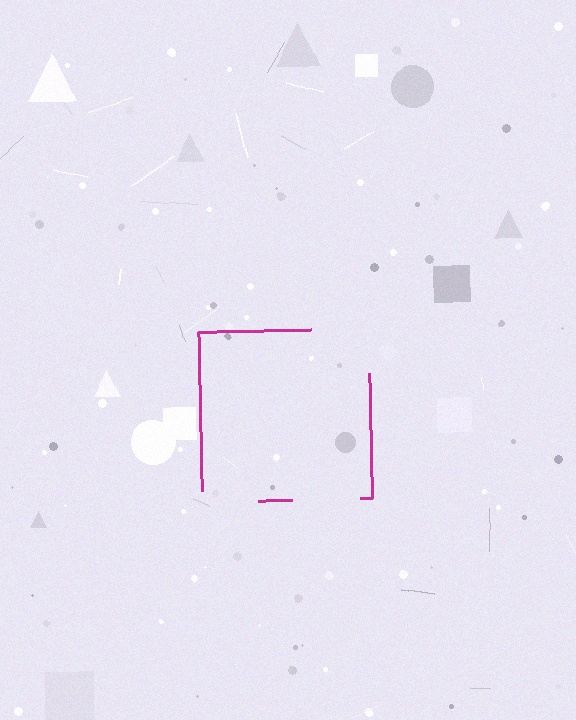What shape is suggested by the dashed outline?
The dashed outline suggests a square.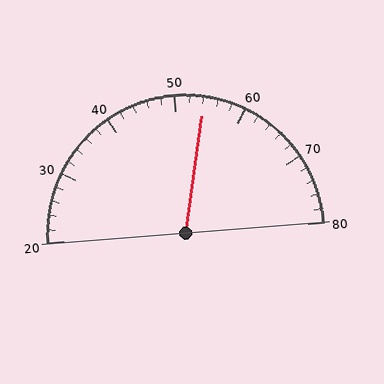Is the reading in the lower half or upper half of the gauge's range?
The reading is in the upper half of the range (20 to 80).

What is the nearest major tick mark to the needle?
The nearest major tick mark is 50.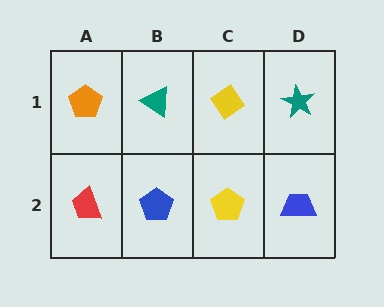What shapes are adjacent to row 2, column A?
An orange pentagon (row 1, column A), a blue pentagon (row 2, column B).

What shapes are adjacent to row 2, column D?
A teal star (row 1, column D), a yellow pentagon (row 2, column C).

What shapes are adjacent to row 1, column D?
A blue trapezoid (row 2, column D), a yellow diamond (row 1, column C).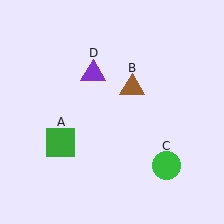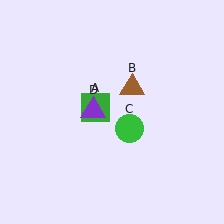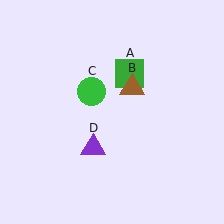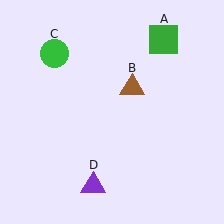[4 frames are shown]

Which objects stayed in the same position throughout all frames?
Brown triangle (object B) remained stationary.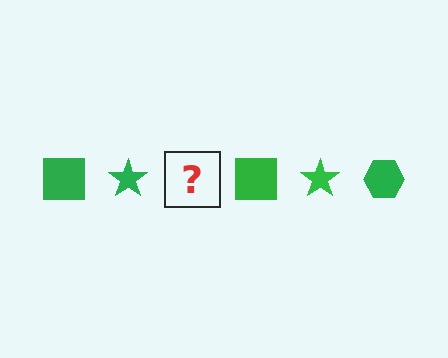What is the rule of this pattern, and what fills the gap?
The rule is that the pattern cycles through square, star, hexagon shapes in green. The gap should be filled with a green hexagon.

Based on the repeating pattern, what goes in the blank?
The blank should be a green hexagon.